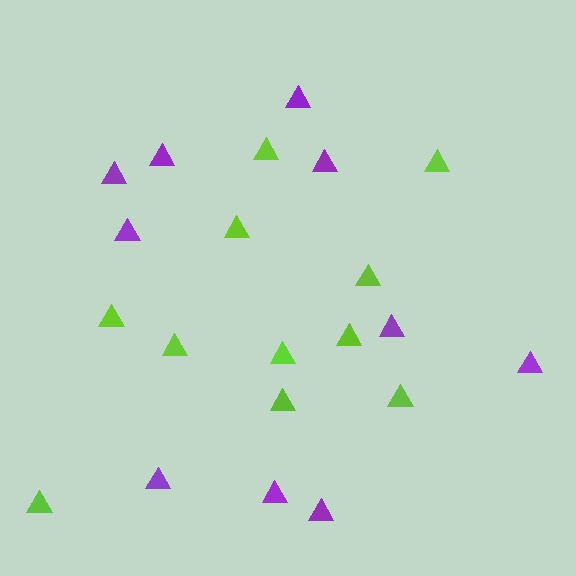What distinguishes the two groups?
There are 2 groups: one group of lime triangles (11) and one group of purple triangles (10).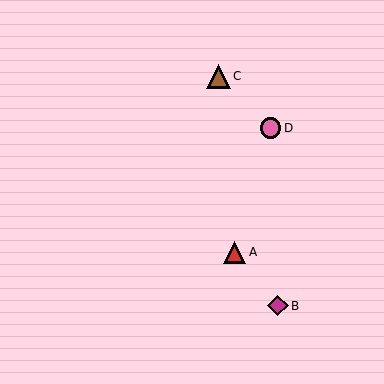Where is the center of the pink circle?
The center of the pink circle is at (271, 128).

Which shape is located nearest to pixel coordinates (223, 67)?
The brown triangle (labeled C) at (218, 76) is nearest to that location.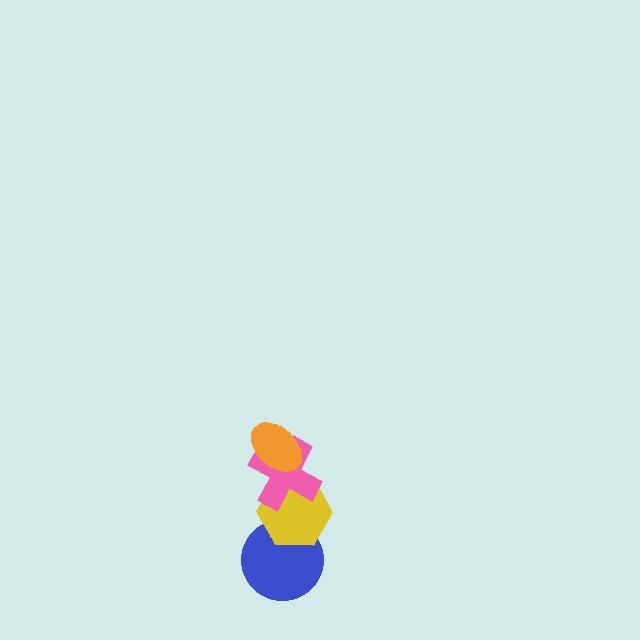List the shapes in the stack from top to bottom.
From top to bottom: the orange ellipse, the pink cross, the yellow hexagon, the blue circle.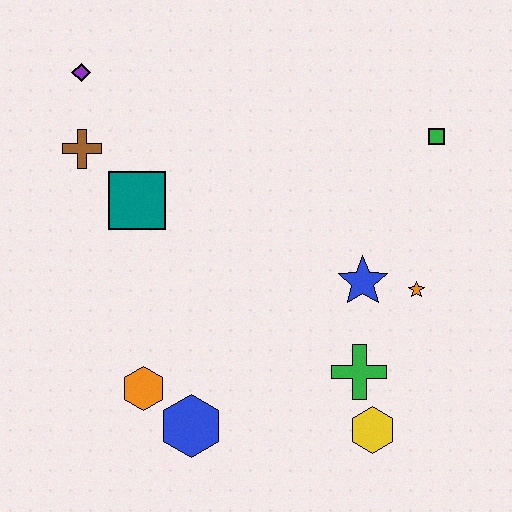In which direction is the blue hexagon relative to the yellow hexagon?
The blue hexagon is to the left of the yellow hexagon.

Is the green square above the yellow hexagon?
Yes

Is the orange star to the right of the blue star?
Yes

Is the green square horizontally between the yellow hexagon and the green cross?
No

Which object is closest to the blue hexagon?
The orange hexagon is closest to the blue hexagon.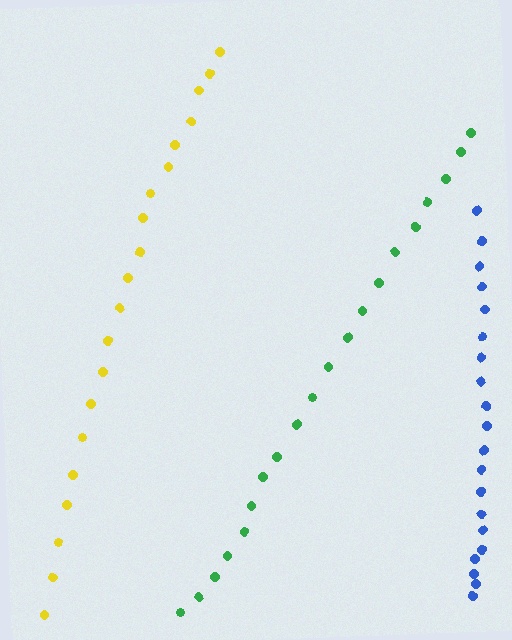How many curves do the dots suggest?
There are 3 distinct paths.